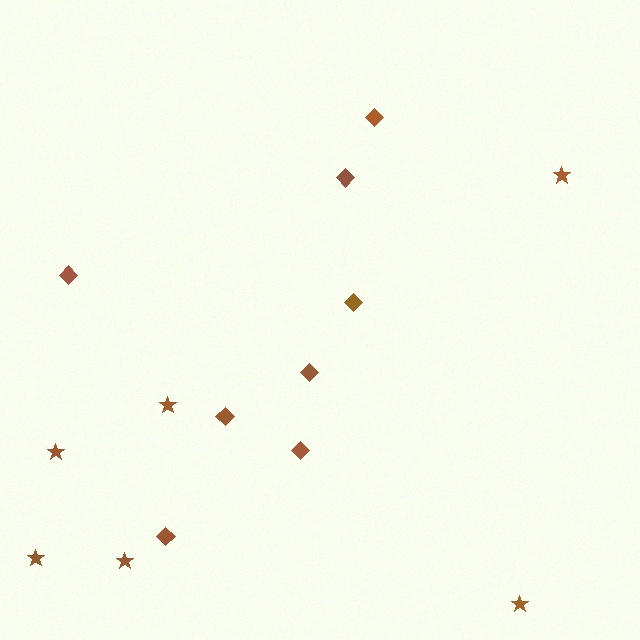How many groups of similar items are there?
There are 2 groups: one group of diamonds (8) and one group of stars (6).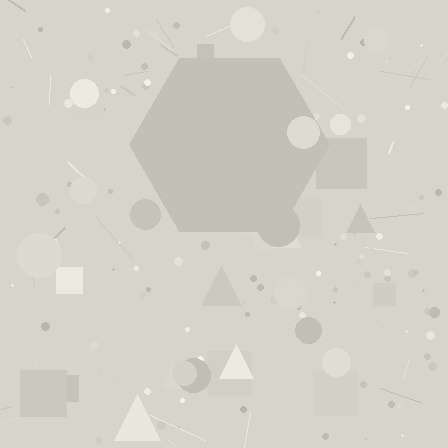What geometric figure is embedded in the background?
A hexagon is embedded in the background.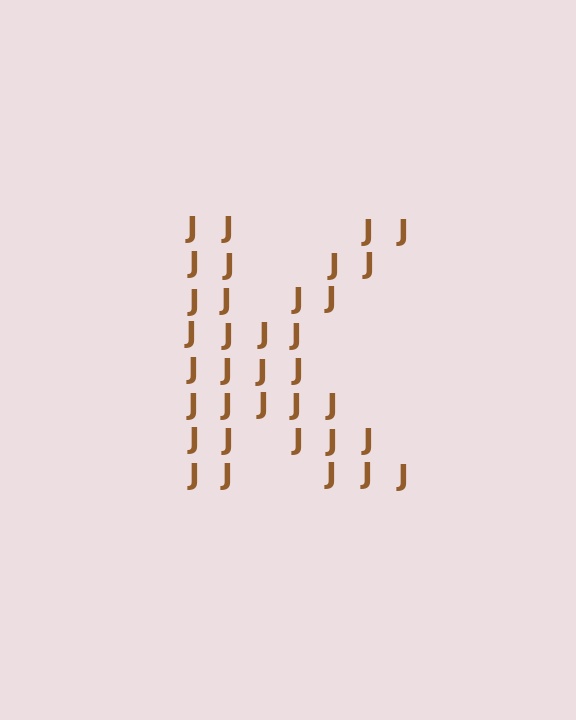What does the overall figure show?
The overall figure shows the letter K.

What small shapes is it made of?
It is made of small letter J's.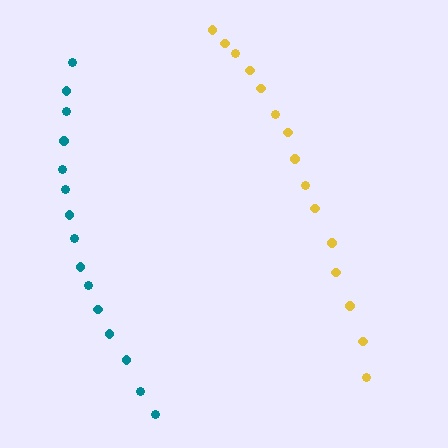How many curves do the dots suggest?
There are 2 distinct paths.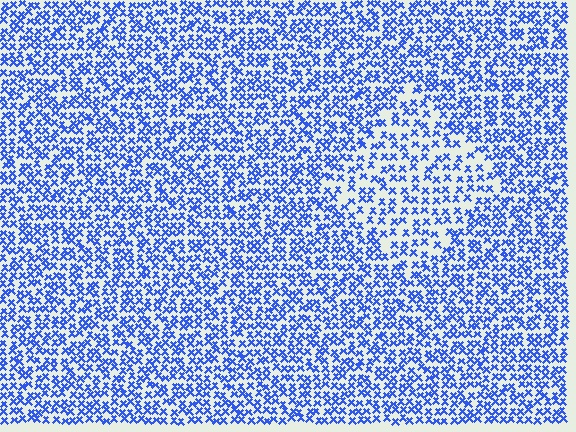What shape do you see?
I see a diamond.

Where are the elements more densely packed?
The elements are more densely packed outside the diamond boundary.